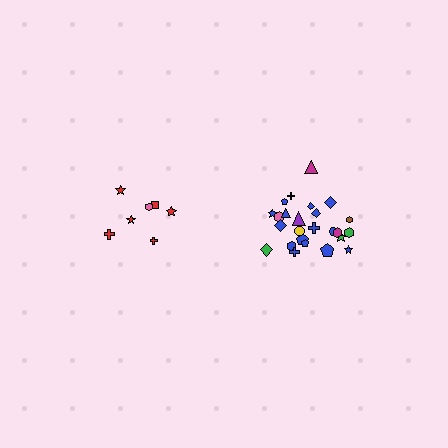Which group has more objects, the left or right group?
The right group.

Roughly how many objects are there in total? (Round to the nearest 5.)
Roughly 30 objects in total.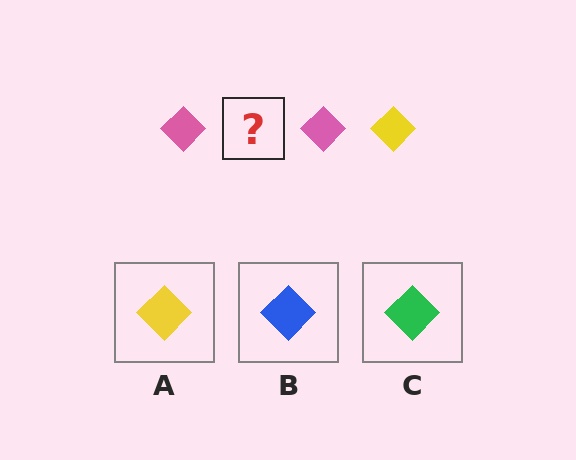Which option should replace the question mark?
Option A.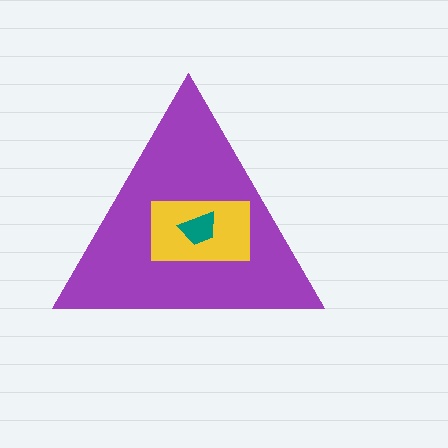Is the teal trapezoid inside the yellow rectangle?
Yes.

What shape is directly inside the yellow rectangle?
The teal trapezoid.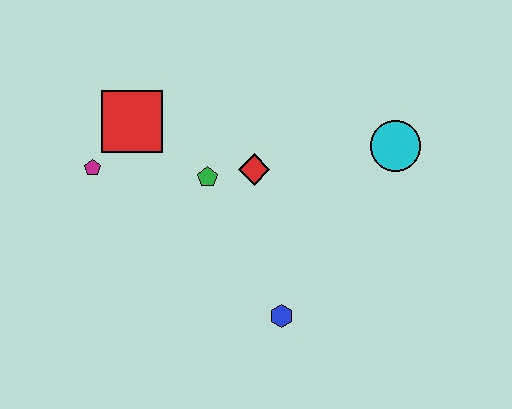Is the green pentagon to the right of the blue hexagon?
No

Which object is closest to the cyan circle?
The red diamond is closest to the cyan circle.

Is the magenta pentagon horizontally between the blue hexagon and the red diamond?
No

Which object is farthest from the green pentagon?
The cyan circle is farthest from the green pentagon.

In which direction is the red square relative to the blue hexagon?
The red square is above the blue hexagon.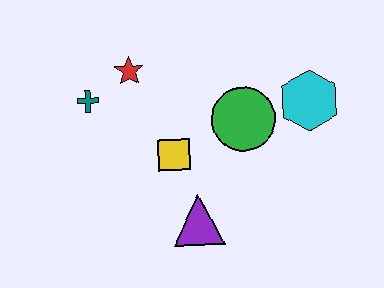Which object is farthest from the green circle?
The teal cross is farthest from the green circle.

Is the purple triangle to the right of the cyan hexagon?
No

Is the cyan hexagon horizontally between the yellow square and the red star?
No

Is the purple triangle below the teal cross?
Yes